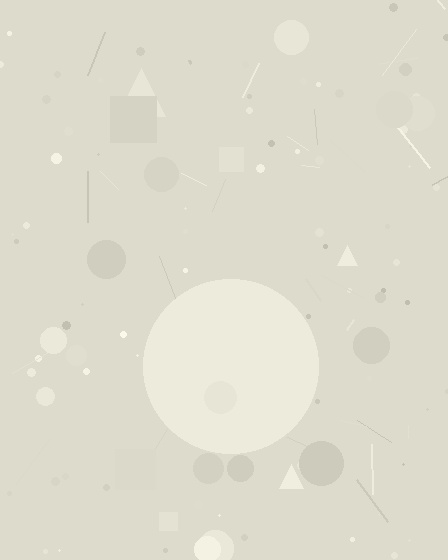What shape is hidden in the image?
A circle is hidden in the image.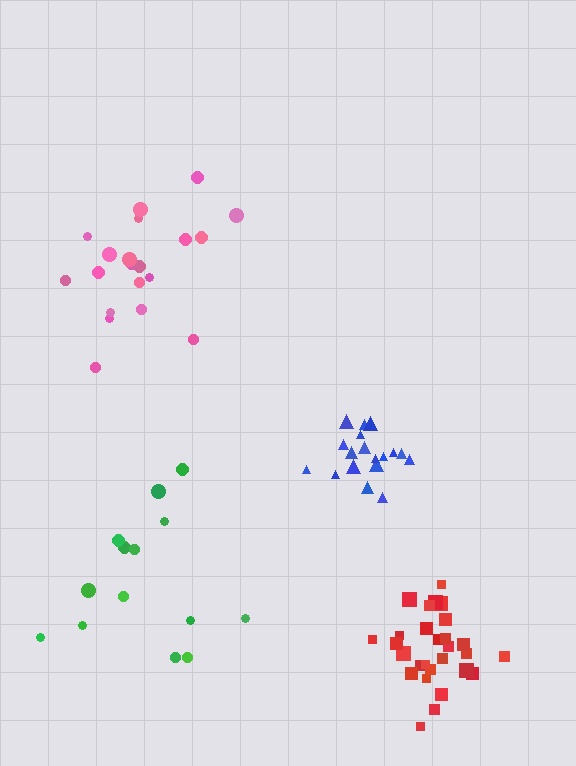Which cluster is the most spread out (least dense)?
Green.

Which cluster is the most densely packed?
Blue.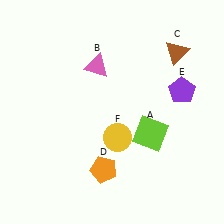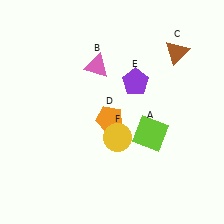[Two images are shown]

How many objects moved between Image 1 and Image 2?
2 objects moved between the two images.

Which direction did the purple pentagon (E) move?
The purple pentagon (E) moved left.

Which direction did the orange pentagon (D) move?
The orange pentagon (D) moved up.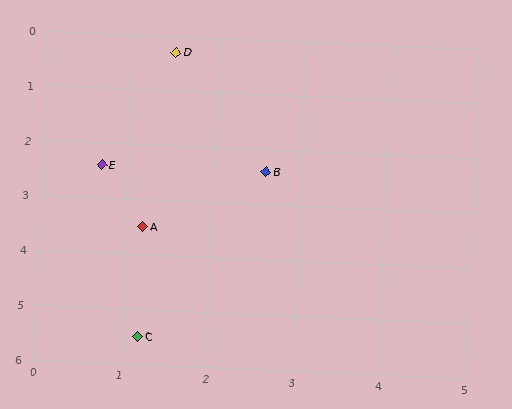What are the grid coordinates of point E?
Point E is at approximately (0.7, 2.4).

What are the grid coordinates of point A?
Point A is at approximately (1.2, 3.5).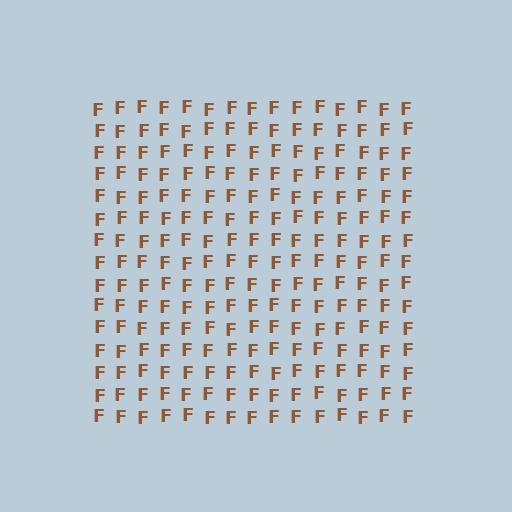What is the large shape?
The large shape is a square.